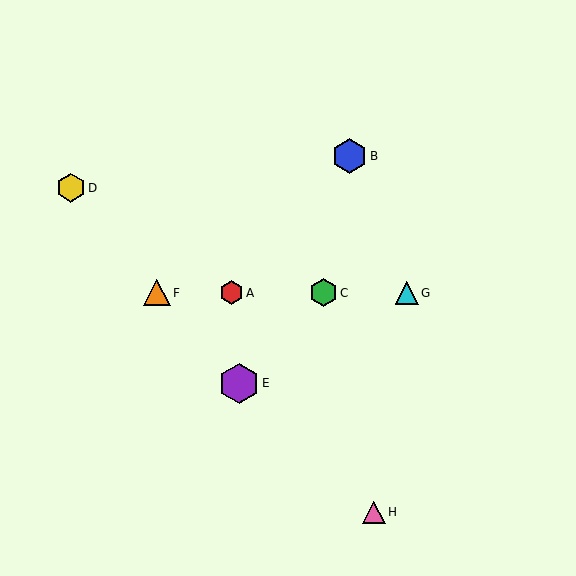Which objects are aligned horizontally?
Objects A, C, F, G are aligned horizontally.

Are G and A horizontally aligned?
Yes, both are at y≈293.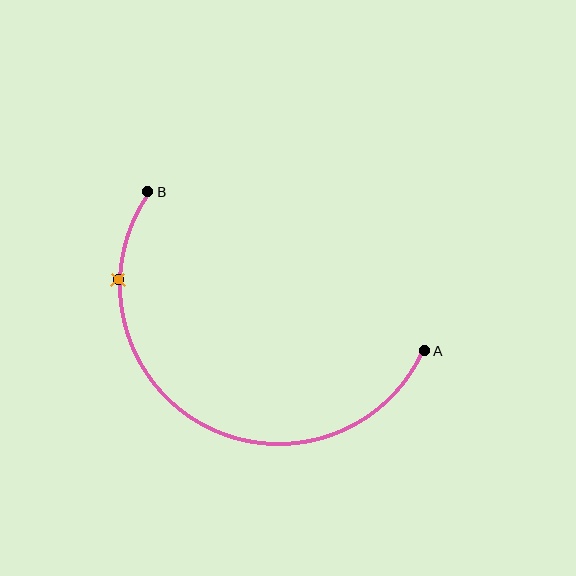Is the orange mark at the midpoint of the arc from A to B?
No. The orange mark lies on the arc but is closer to endpoint B. The arc midpoint would be at the point on the curve equidistant along the arc from both A and B.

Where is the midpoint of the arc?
The arc midpoint is the point on the curve farthest from the straight line joining A and B. It sits below that line.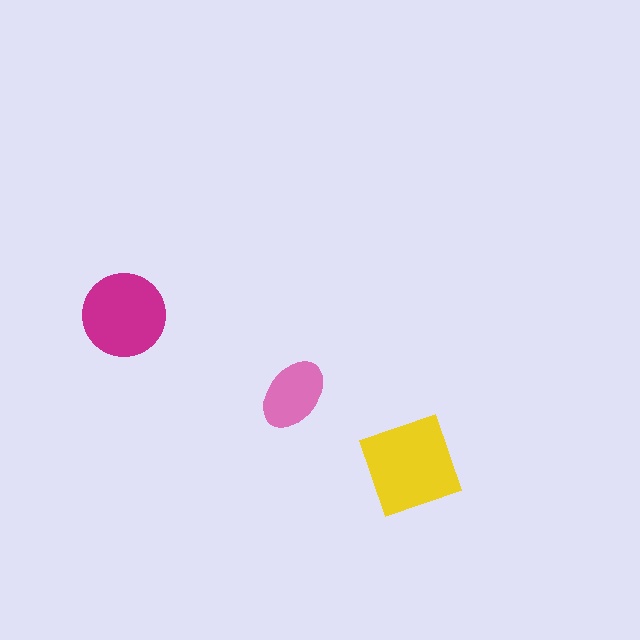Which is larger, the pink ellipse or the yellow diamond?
The yellow diamond.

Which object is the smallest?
The pink ellipse.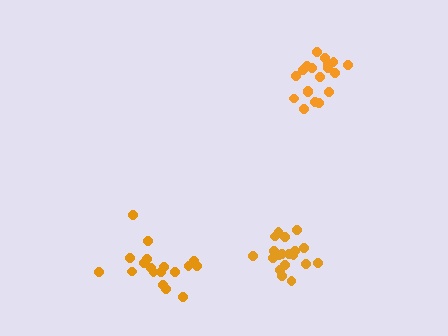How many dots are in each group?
Group 1: 19 dots, Group 2: 19 dots, Group 3: 19 dots (57 total).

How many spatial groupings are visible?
There are 3 spatial groupings.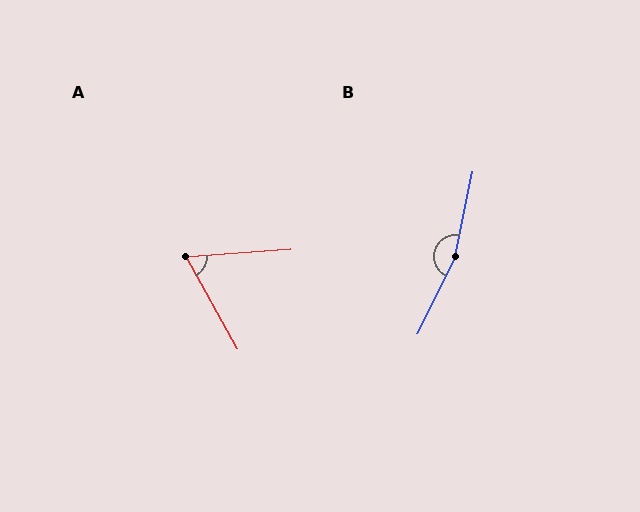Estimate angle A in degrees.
Approximately 65 degrees.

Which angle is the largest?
B, at approximately 165 degrees.